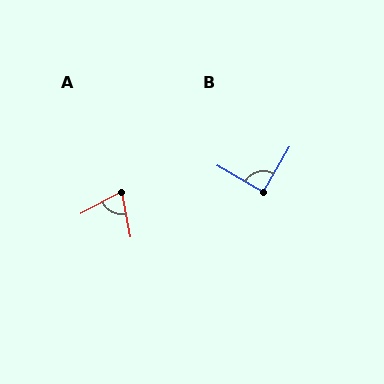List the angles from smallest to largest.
A (73°), B (90°).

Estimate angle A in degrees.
Approximately 73 degrees.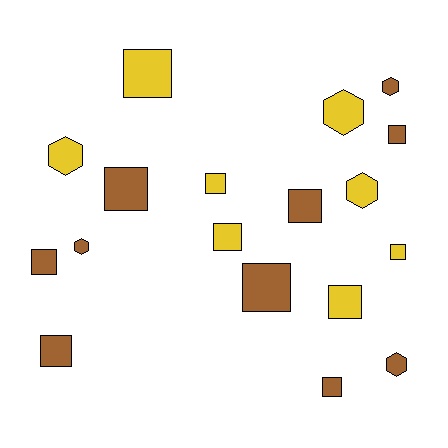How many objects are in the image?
There are 18 objects.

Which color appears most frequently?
Brown, with 10 objects.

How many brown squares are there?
There are 7 brown squares.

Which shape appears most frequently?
Square, with 12 objects.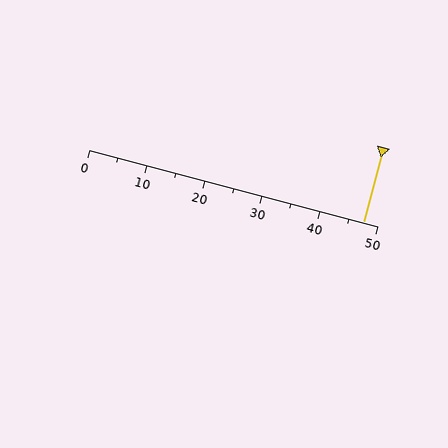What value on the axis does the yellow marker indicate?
The marker indicates approximately 47.5.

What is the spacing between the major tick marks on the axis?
The major ticks are spaced 10 apart.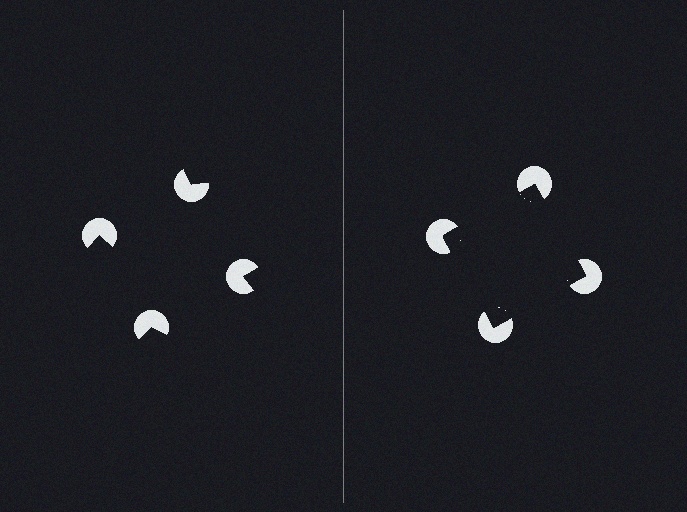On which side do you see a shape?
An illusory square appears on the right side. On the left side the wedge cuts are rotated, so no coherent shape forms.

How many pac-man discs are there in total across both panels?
8 — 4 on each side.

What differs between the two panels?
The pac-man discs are positioned identically on both sides; only the wedge orientations differ. On the right they align to a square; on the left they are misaligned.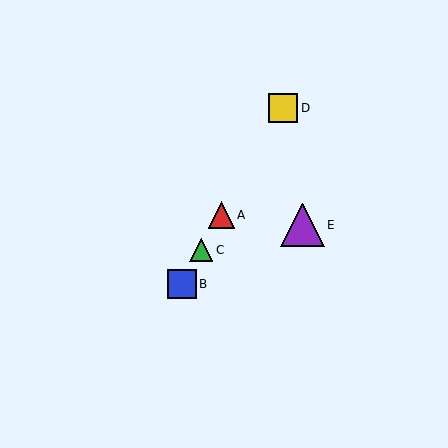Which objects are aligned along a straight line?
Objects A, B, C, D are aligned along a straight line.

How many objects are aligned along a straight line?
4 objects (A, B, C, D) are aligned along a straight line.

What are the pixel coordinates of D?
Object D is at (283, 108).